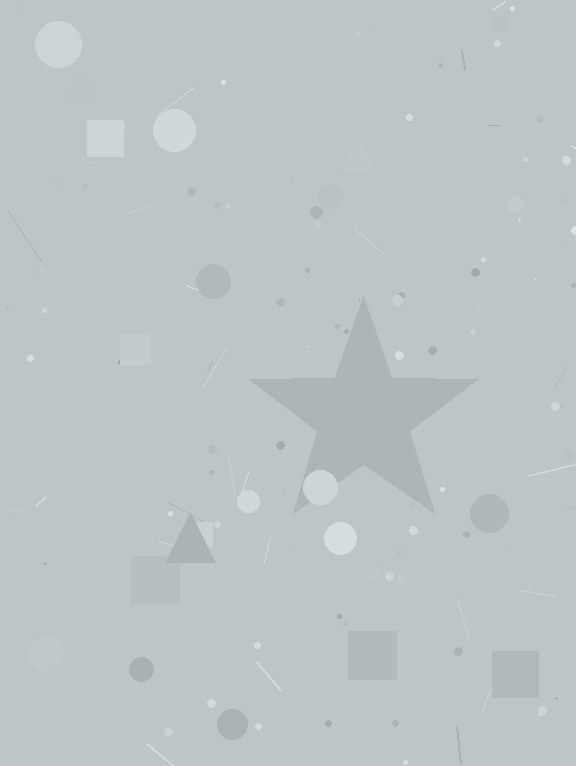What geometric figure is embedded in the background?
A star is embedded in the background.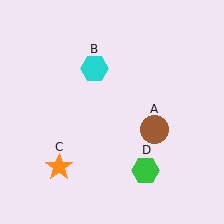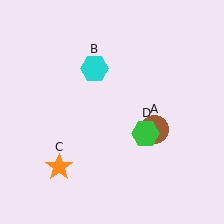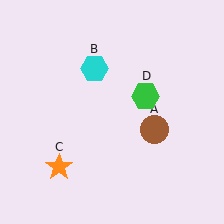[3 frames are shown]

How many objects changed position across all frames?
1 object changed position: green hexagon (object D).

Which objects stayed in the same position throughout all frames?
Brown circle (object A) and cyan hexagon (object B) and orange star (object C) remained stationary.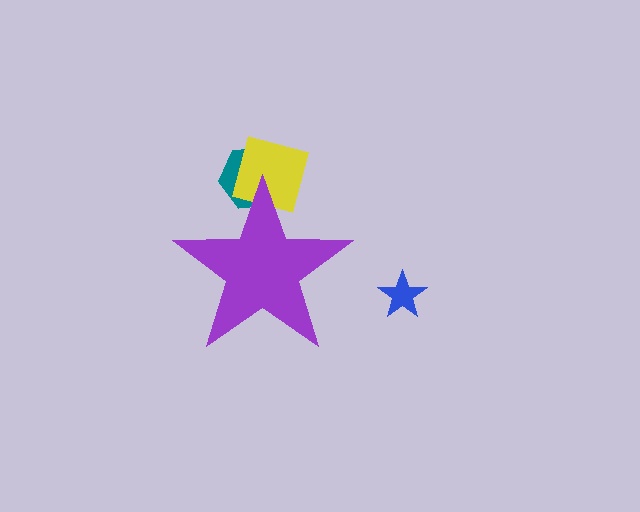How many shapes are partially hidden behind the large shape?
2 shapes are partially hidden.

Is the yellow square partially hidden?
Yes, the yellow square is partially hidden behind the purple star.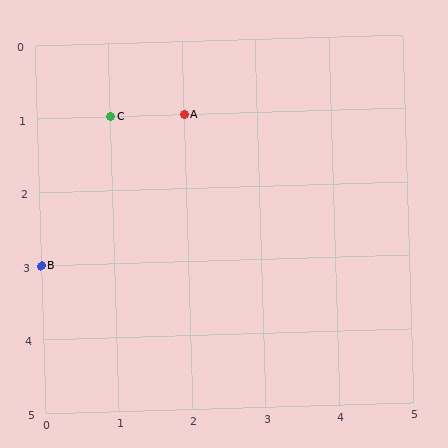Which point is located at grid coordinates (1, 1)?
Point C is at (1, 1).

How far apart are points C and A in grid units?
Points C and A are 1 column apart.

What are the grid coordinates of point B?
Point B is at grid coordinates (0, 3).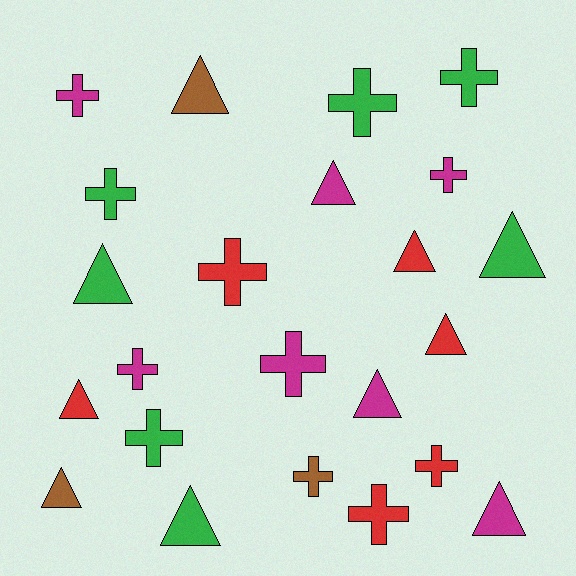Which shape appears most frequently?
Cross, with 12 objects.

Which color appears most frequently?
Magenta, with 7 objects.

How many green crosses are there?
There are 4 green crosses.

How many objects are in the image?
There are 23 objects.